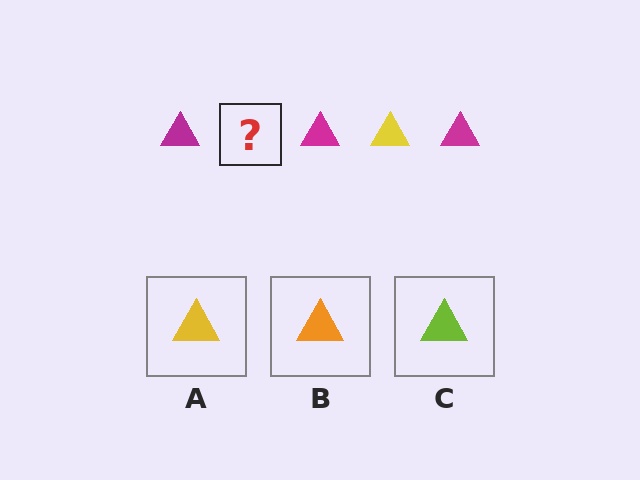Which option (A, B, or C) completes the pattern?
A.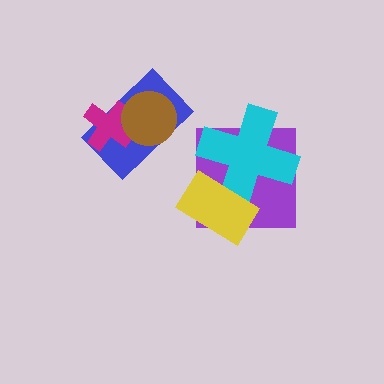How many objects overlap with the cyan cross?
2 objects overlap with the cyan cross.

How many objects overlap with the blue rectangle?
2 objects overlap with the blue rectangle.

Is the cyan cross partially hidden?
Yes, it is partially covered by another shape.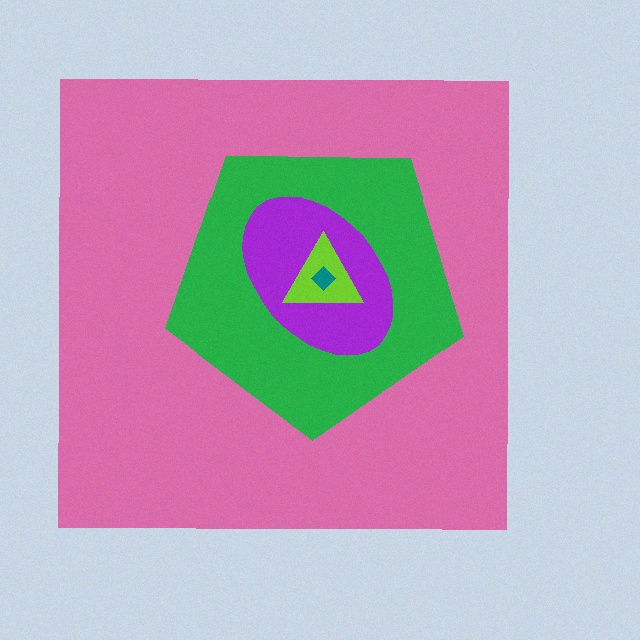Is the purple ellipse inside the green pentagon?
Yes.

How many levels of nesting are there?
5.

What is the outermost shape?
The pink square.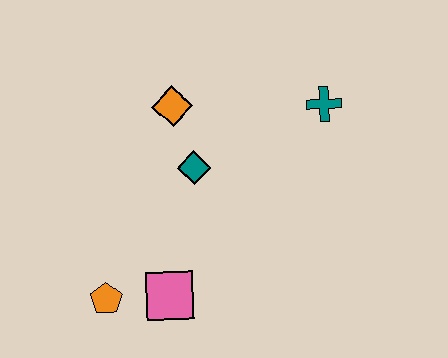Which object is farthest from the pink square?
The teal cross is farthest from the pink square.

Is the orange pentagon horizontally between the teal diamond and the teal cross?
No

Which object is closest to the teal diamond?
The orange diamond is closest to the teal diamond.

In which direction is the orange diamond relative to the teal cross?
The orange diamond is to the left of the teal cross.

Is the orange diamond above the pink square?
Yes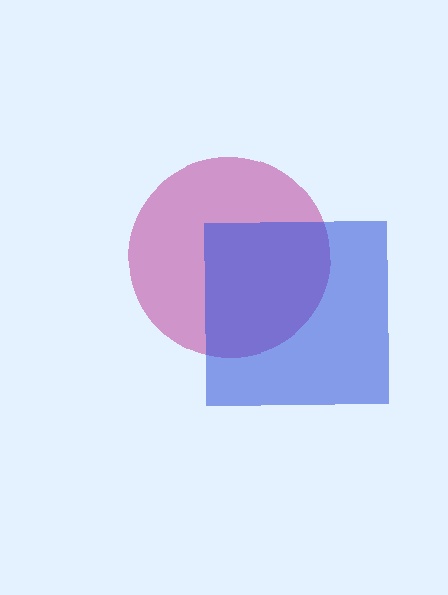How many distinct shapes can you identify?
There are 2 distinct shapes: a magenta circle, a blue square.